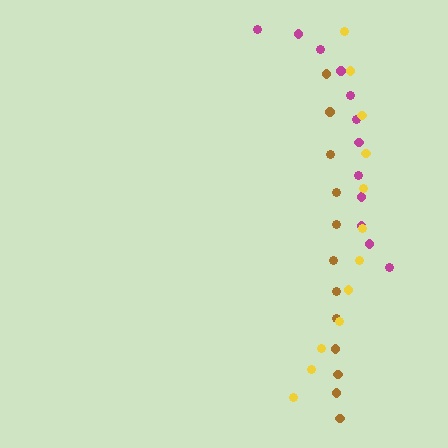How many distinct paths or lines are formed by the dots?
There are 3 distinct paths.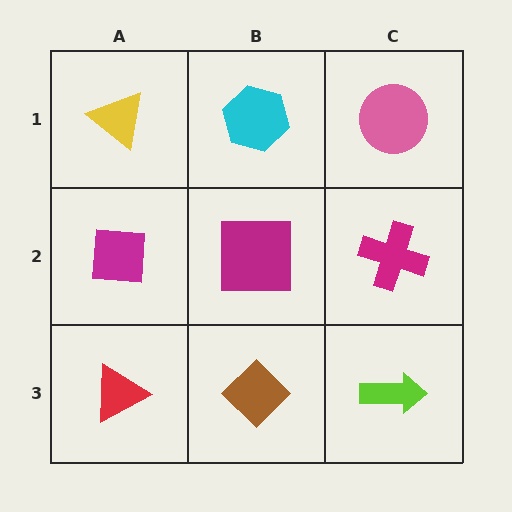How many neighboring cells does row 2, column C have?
3.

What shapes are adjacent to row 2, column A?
A yellow triangle (row 1, column A), a red triangle (row 3, column A), a magenta square (row 2, column B).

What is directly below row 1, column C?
A magenta cross.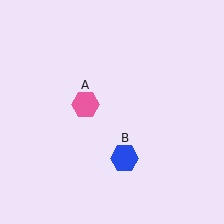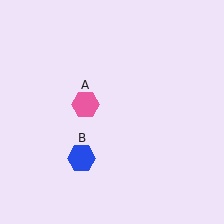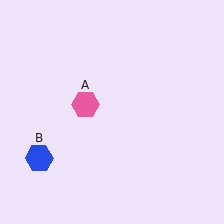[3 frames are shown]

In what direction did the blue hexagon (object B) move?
The blue hexagon (object B) moved left.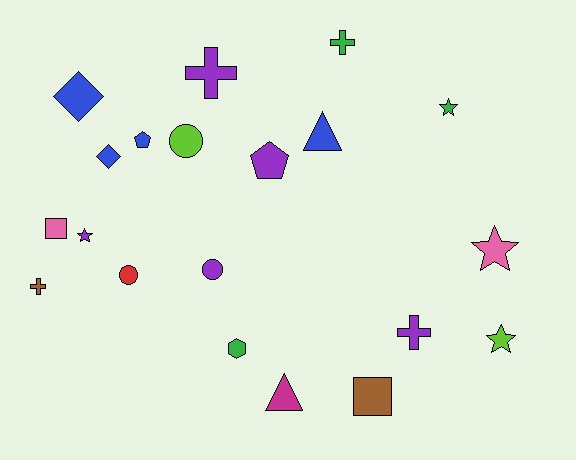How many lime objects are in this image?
There are 2 lime objects.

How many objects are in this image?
There are 20 objects.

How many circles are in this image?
There are 3 circles.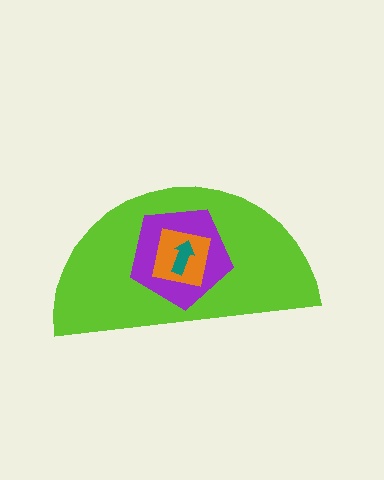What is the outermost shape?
The lime semicircle.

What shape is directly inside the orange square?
The teal arrow.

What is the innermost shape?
The teal arrow.